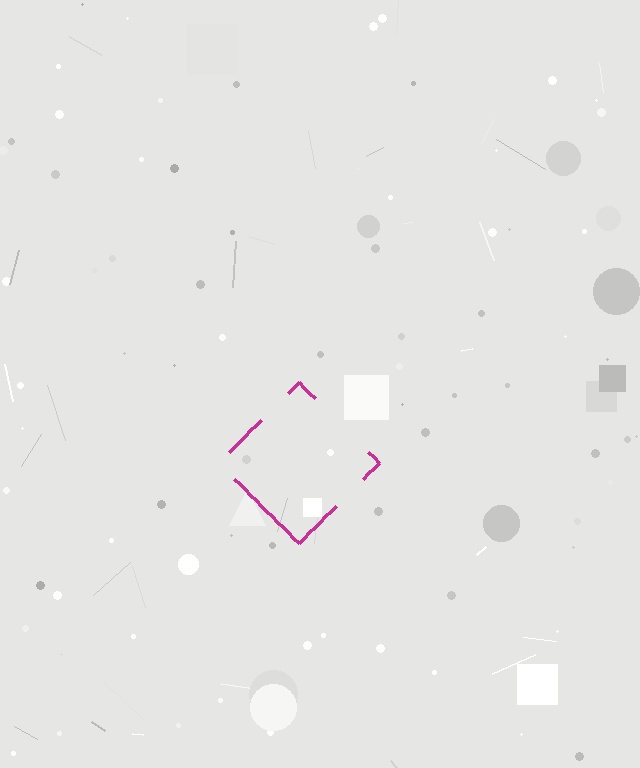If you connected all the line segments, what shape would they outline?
They would outline a diamond.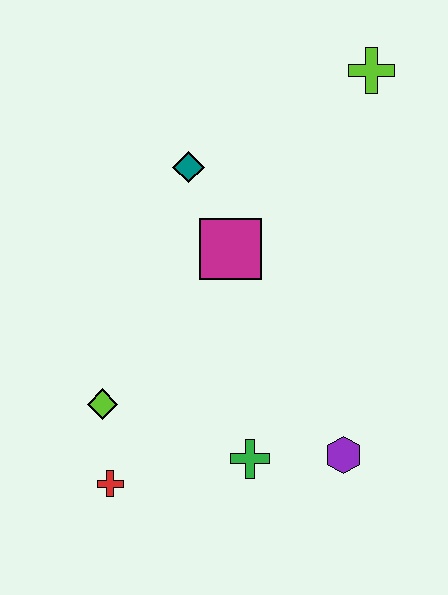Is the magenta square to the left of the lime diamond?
No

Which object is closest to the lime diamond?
The red cross is closest to the lime diamond.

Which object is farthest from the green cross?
The lime cross is farthest from the green cross.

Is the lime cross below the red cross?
No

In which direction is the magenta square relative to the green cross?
The magenta square is above the green cross.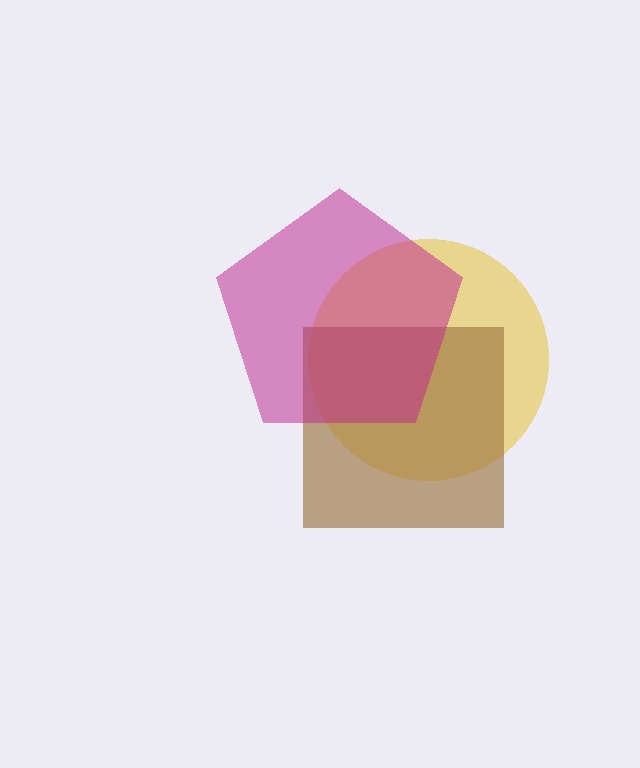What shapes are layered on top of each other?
The layered shapes are: a yellow circle, a brown square, a magenta pentagon.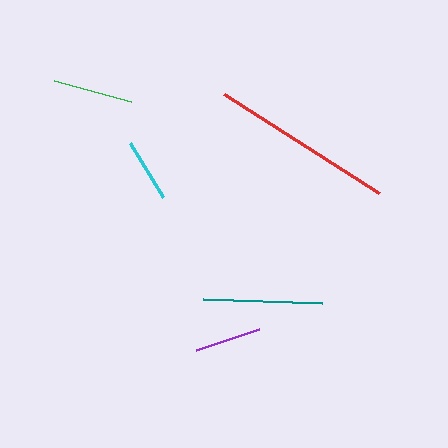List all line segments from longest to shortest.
From longest to shortest: red, teal, green, purple, cyan.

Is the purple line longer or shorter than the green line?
The green line is longer than the purple line.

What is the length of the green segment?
The green segment is approximately 80 pixels long.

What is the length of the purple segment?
The purple segment is approximately 66 pixels long.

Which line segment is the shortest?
The cyan line is the shortest at approximately 63 pixels.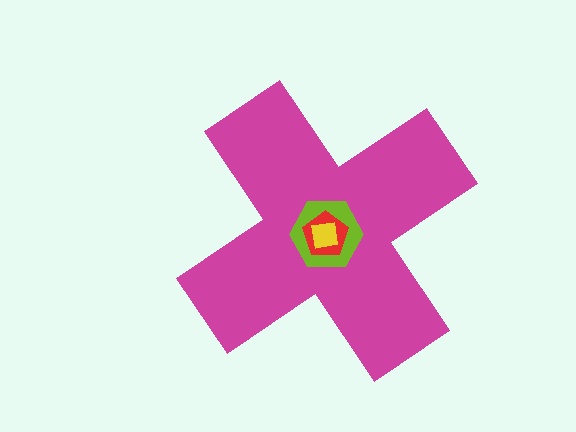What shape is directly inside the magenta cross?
The lime hexagon.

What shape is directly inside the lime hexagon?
The red pentagon.